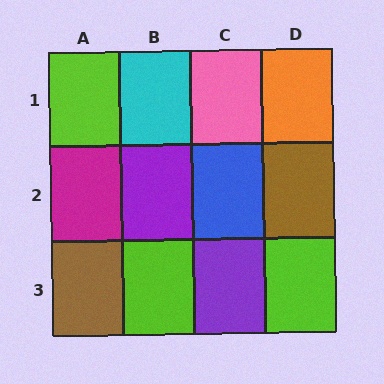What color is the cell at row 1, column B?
Cyan.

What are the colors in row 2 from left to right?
Magenta, purple, blue, brown.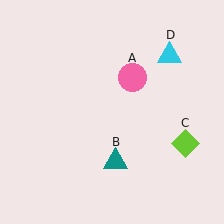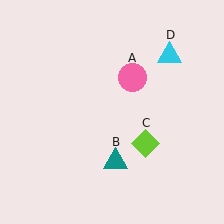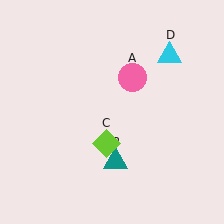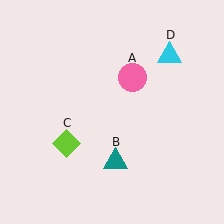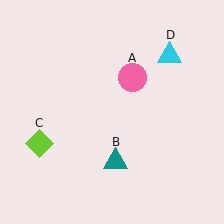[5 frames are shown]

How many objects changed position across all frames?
1 object changed position: lime diamond (object C).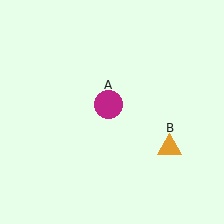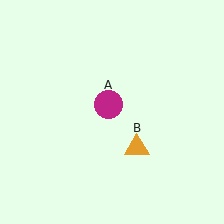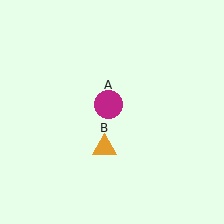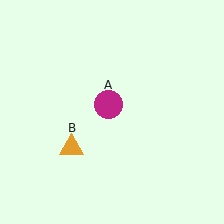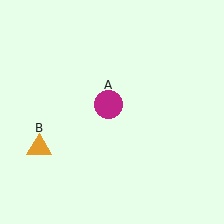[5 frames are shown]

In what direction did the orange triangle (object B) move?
The orange triangle (object B) moved left.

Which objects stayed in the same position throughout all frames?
Magenta circle (object A) remained stationary.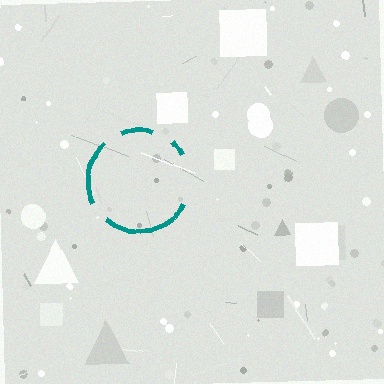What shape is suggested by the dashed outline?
The dashed outline suggests a circle.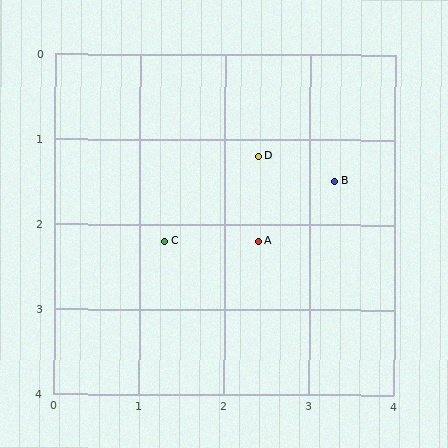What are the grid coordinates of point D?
Point D is at approximately (2.4, 1.2).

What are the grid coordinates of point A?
Point A is at approximately (2.4, 2.2).